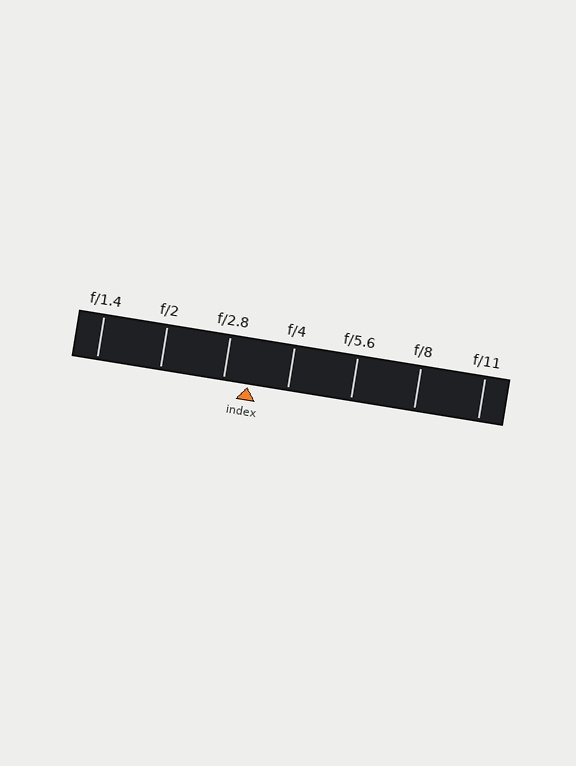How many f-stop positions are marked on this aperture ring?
There are 7 f-stop positions marked.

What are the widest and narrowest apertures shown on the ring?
The widest aperture shown is f/1.4 and the narrowest is f/11.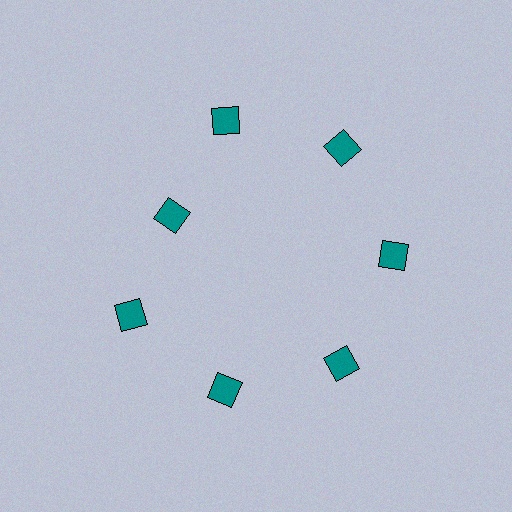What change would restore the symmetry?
The symmetry would be restored by moving it outward, back onto the ring so that all 7 squares sit at equal angles and equal distance from the center.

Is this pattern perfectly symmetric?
No. The 7 teal squares are arranged in a ring, but one element near the 10 o'clock position is pulled inward toward the center, breaking the 7-fold rotational symmetry.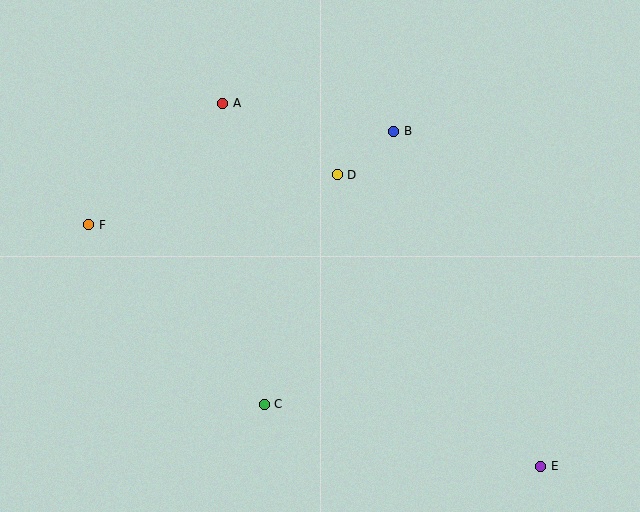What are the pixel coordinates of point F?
Point F is at (89, 225).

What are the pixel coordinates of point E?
Point E is at (541, 466).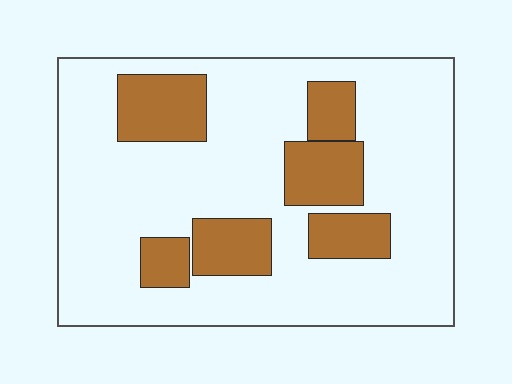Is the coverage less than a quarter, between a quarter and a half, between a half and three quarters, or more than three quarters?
Less than a quarter.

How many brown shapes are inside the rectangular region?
6.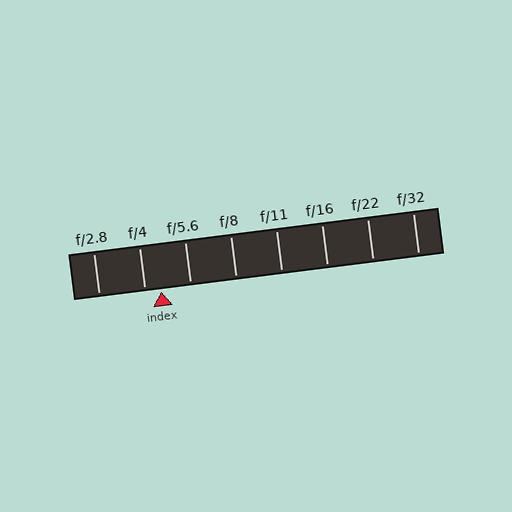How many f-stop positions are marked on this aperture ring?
There are 8 f-stop positions marked.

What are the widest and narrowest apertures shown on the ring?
The widest aperture shown is f/2.8 and the narrowest is f/32.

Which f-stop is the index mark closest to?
The index mark is closest to f/4.